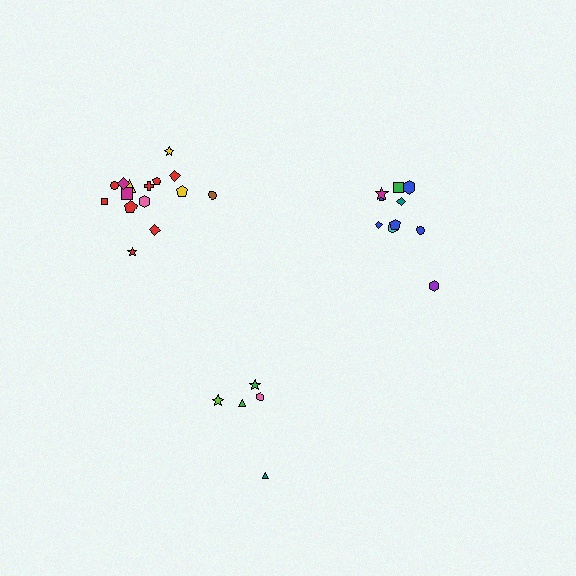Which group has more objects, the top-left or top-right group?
The top-left group.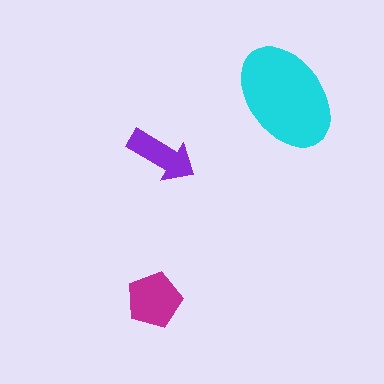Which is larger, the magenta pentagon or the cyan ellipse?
The cyan ellipse.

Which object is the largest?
The cyan ellipse.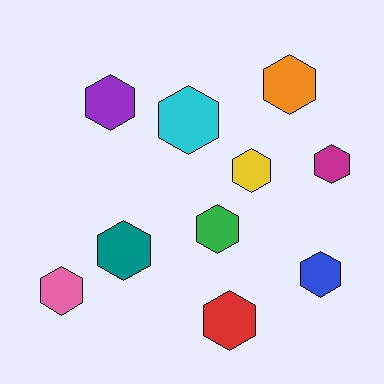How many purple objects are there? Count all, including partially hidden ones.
There is 1 purple object.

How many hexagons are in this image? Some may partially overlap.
There are 10 hexagons.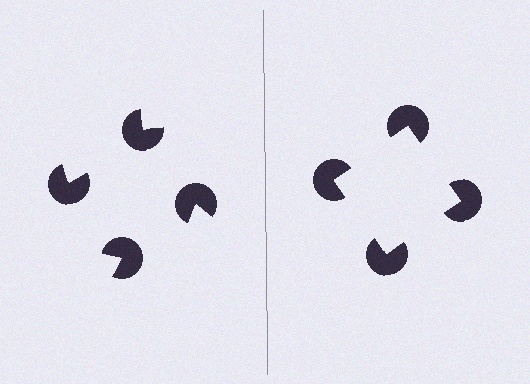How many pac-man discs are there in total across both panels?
8 — 4 on each side.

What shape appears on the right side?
An illusory square.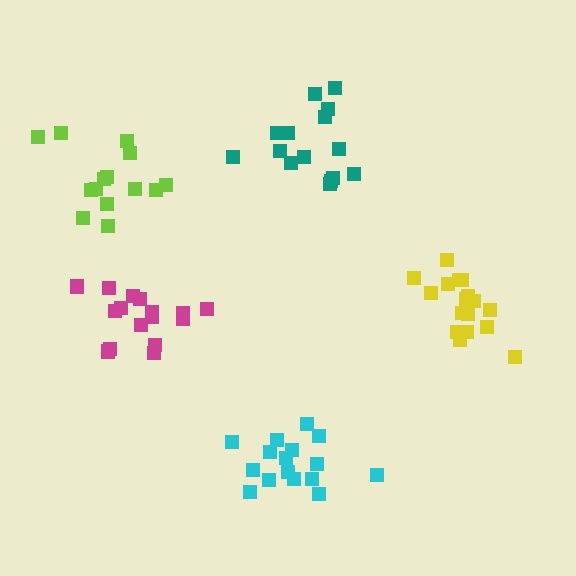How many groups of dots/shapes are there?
There are 5 groups.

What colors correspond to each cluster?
The clusters are colored: cyan, yellow, lime, magenta, teal.